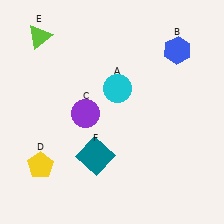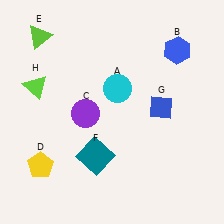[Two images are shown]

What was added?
A blue diamond (G), a lime triangle (H) were added in Image 2.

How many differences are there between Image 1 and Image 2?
There are 2 differences between the two images.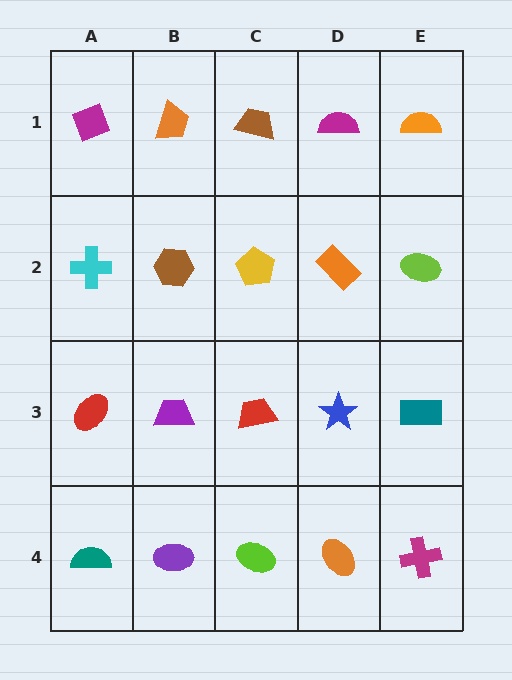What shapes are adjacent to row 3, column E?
A lime ellipse (row 2, column E), a magenta cross (row 4, column E), a blue star (row 3, column D).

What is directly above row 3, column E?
A lime ellipse.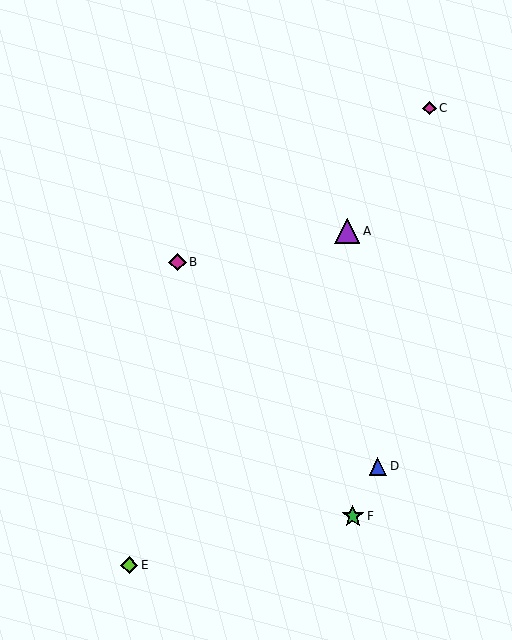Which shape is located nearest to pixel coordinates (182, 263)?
The magenta diamond (labeled B) at (177, 262) is nearest to that location.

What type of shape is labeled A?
Shape A is a purple triangle.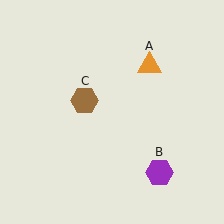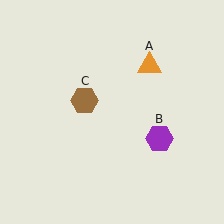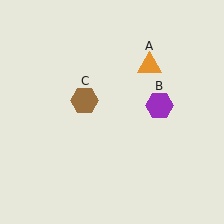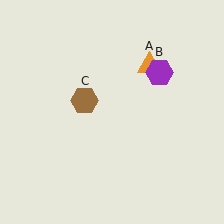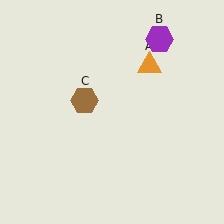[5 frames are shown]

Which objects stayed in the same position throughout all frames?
Orange triangle (object A) and brown hexagon (object C) remained stationary.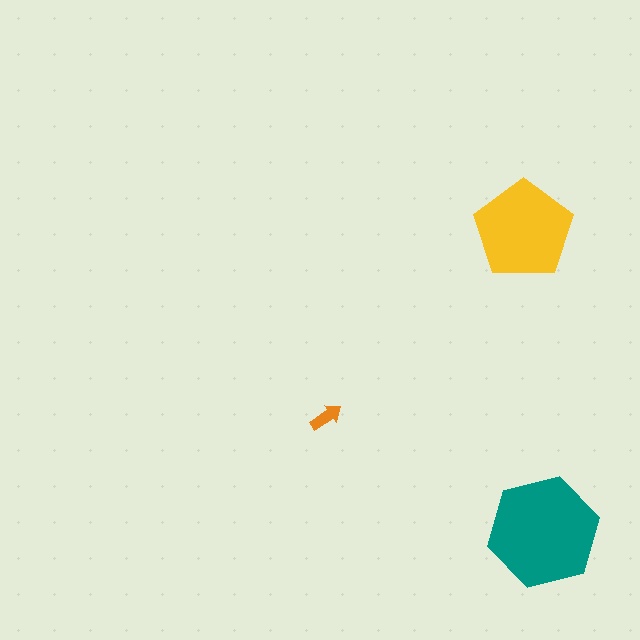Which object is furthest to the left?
The orange arrow is leftmost.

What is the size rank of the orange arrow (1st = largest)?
3rd.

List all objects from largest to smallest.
The teal hexagon, the yellow pentagon, the orange arrow.